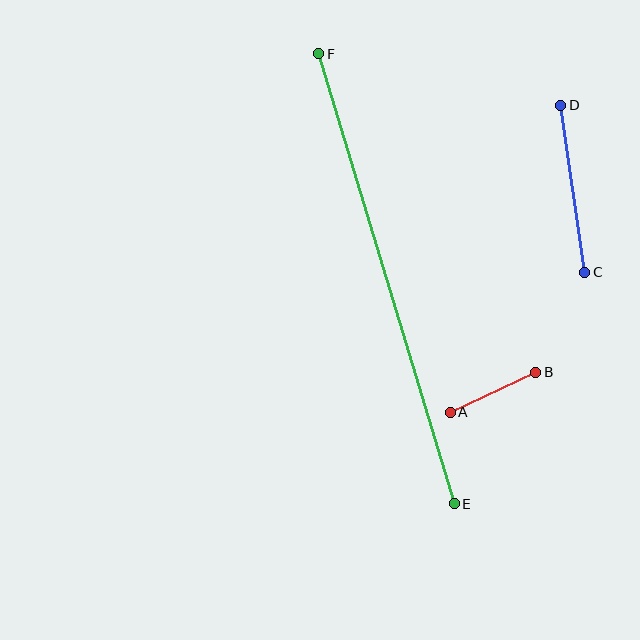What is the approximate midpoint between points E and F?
The midpoint is at approximately (386, 279) pixels.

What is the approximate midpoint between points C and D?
The midpoint is at approximately (573, 189) pixels.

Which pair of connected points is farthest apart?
Points E and F are farthest apart.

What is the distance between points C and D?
The distance is approximately 169 pixels.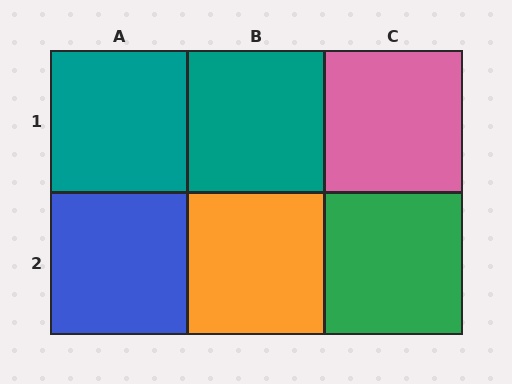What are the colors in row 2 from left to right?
Blue, orange, green.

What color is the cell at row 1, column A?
Teal.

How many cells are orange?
1 cell is orange.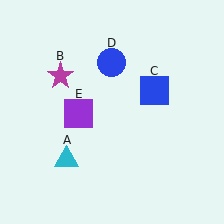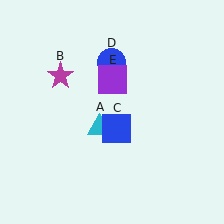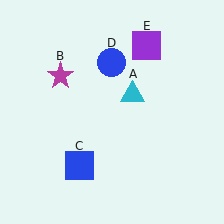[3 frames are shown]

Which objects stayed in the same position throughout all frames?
Magenta star (object B) and blue circle (object D) remained stationary.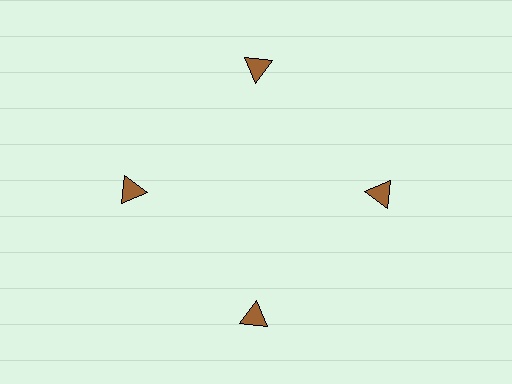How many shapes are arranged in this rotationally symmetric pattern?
There are 4 shapes, arranged in 4 groups of 1.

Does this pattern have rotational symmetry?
Yes, this pattern has 4-fold rotational symmetry. It looks the same after rotating 90 degrees around the center.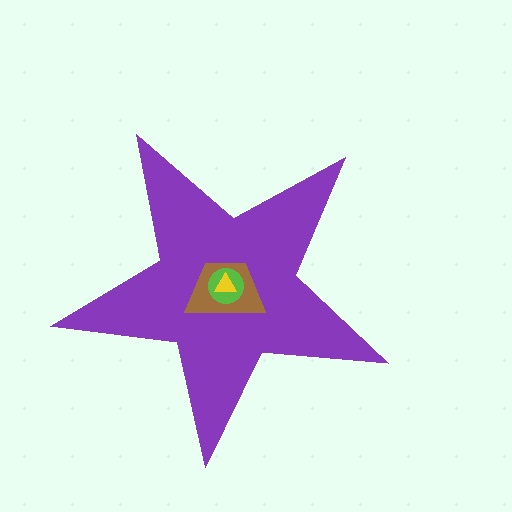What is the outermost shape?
The purple star.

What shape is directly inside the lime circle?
The yellow triangle.